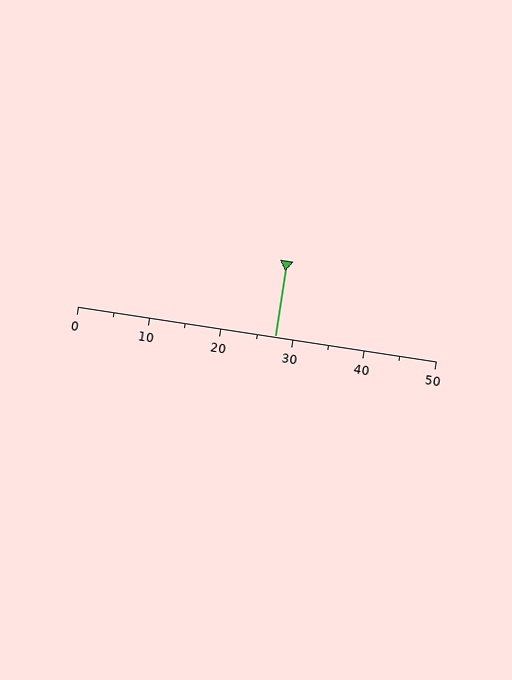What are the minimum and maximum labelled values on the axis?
The axis runs from 0 to 50.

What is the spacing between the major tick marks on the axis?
The major ticks are spaced 10 apart.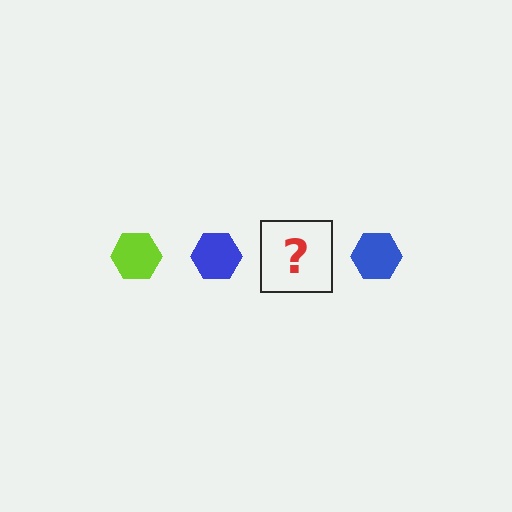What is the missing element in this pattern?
The missing element is a lime hexagon.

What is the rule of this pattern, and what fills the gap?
The rule is that the pattern cycles through lime, blue hexagons. The gap should be filled with a lime hexagon.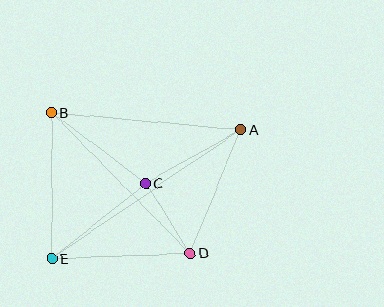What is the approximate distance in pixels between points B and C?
The distance between B and C is approximately 118 pixels.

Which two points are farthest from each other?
Points A and E are farthest from each other.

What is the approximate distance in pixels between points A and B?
The distance between A and B is approximately 189 pixels.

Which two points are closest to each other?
Points C and D are closest to each other.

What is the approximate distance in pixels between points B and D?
The distance between B and D is approximately 197 pixels.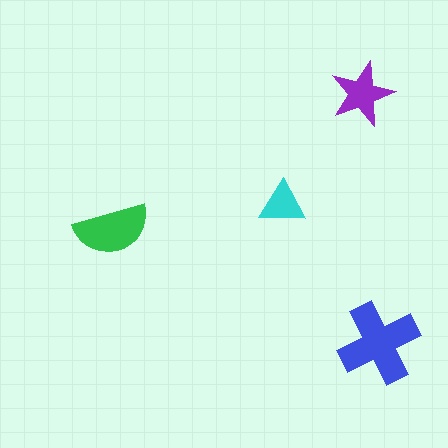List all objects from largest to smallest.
The blue cross, the green semicircle, the purple star, the cyan triangle.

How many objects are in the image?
There are 4 objects in the image.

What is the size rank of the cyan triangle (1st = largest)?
4th.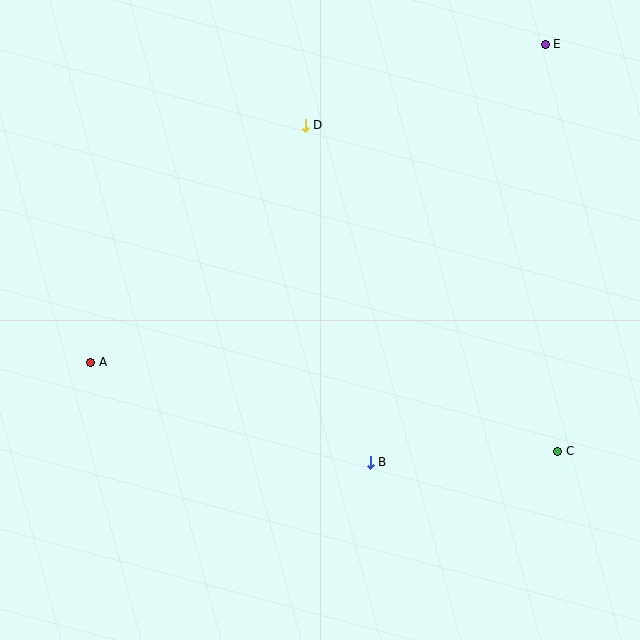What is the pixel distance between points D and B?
The distance between D and B is 343 pixels.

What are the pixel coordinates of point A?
Point A is at (91, 362).